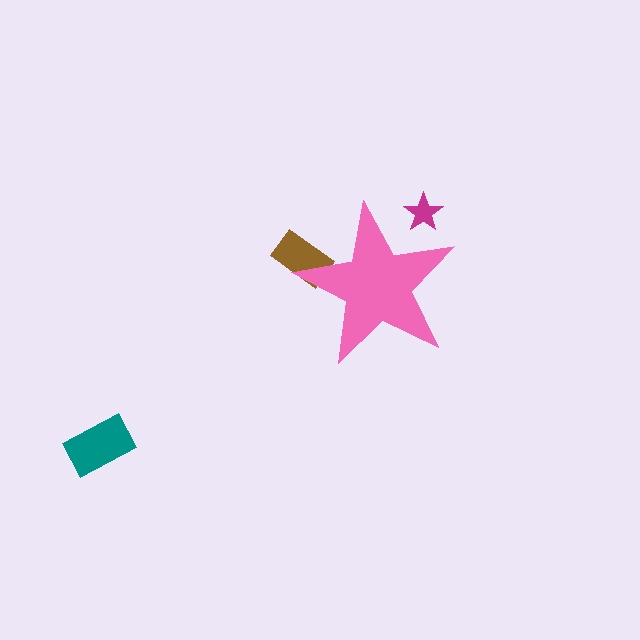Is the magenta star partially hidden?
Yes, the magenta star is partially hidden behind the pink star.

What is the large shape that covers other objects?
A pink star.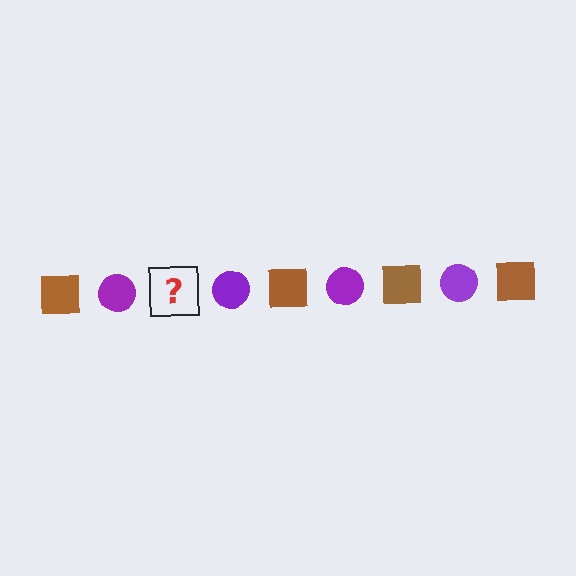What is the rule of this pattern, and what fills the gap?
The rule is that the pattern alternates between brown square and purple circle. The gap should be filled with a brown square.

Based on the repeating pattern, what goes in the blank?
The blank should be a brown square.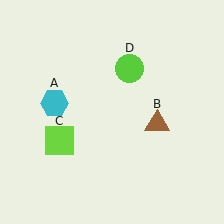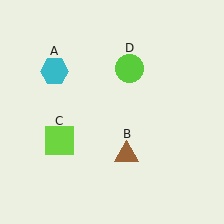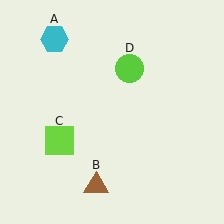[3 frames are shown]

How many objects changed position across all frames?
2 objects changed position: cyan hexagon (object A), brown triangle (object B).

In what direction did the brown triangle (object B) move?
The brown triangle (object B) moved down and to the left.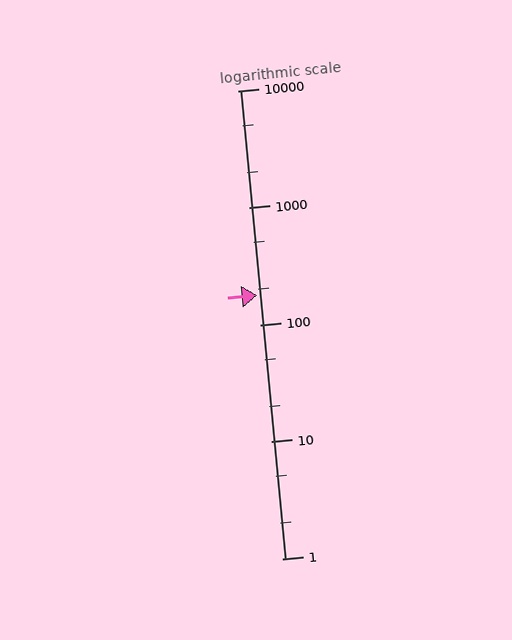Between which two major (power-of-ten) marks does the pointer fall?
The pointer is between 100 and 1000.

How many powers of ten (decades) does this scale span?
The scale spans 4 decades, from 1 to 10000.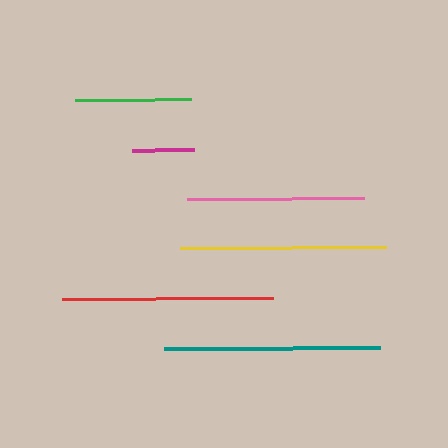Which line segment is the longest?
The teal line is the longest at approximately 216 pixels.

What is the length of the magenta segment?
The magenta segment is approximately 62 pixels long.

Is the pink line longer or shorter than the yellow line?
The yellow line is longer than the pink line.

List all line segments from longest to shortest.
From longest to shortest: teal, red, yellow, pink, green, magenta.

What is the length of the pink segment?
The pink segment is approximately 178 pixels long.